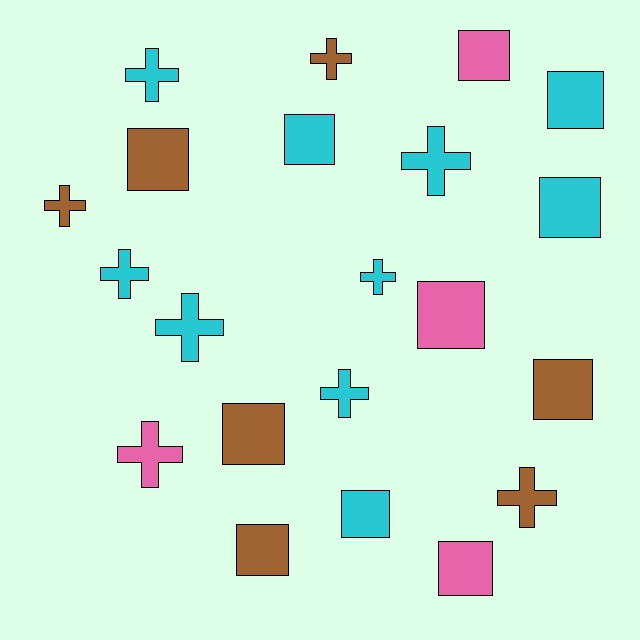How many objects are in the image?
There are 21 objects.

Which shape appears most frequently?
Square, with 11 objects.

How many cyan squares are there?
There are 4 cyan squares.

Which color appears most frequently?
Cyan, with 10 objects.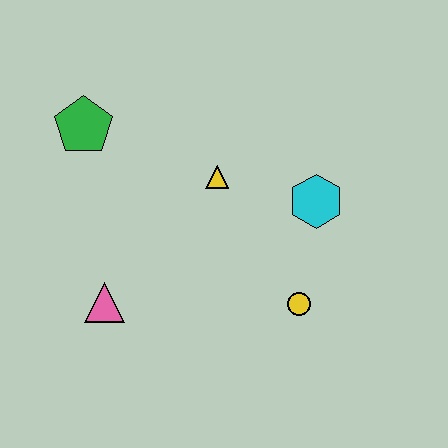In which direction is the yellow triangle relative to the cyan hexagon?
The yellow triangle is to the left of the cyan hexagon.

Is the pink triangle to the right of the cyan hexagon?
No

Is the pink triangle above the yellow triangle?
No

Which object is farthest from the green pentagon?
The yellow circle is farthest from the green pentagon.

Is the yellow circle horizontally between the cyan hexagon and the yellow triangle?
Yes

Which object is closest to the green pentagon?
The yellow triangle is closest to the green pentagon.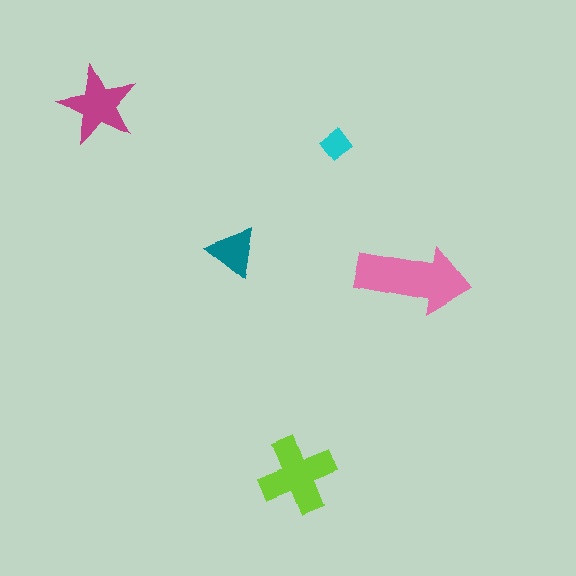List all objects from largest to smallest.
The pink arrow, the lime cross, the magenta star, the teal triangle, the cyan diamond.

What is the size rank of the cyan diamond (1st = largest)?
5th.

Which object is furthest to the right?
The pink arrow is rightmost.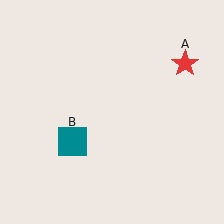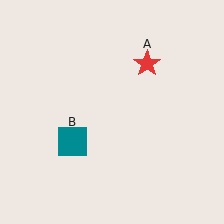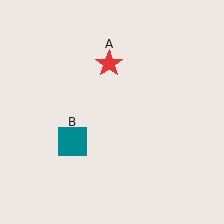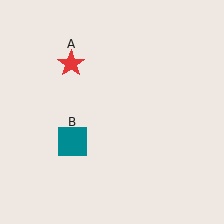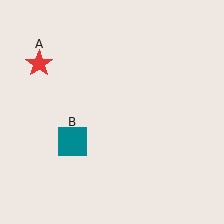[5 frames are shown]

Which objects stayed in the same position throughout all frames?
Teal square (object B) remained stationary.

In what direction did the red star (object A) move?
The red star (object A) moved left.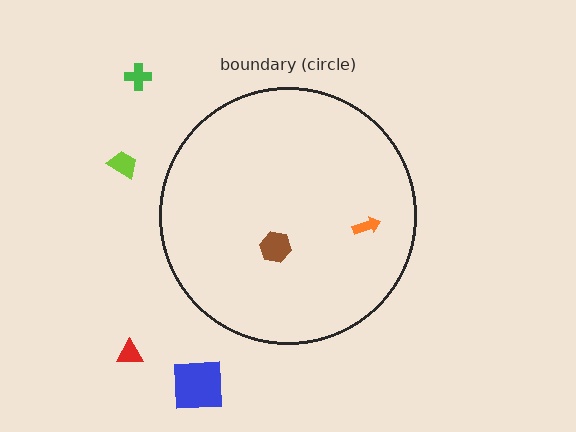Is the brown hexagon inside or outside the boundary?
Inside.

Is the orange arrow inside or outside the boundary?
Inside.